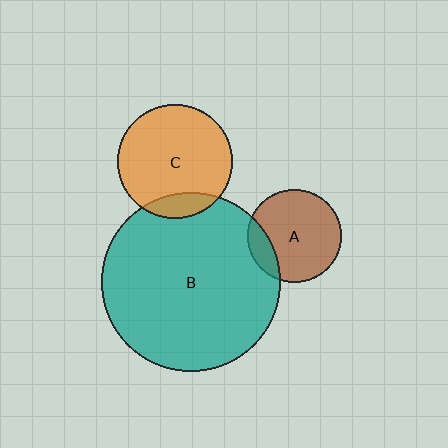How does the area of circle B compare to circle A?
Approximately 3.7 times.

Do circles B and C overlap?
Yes.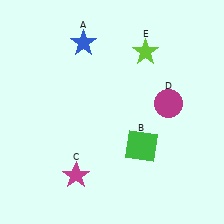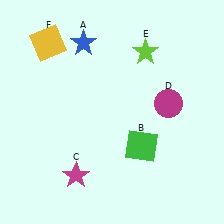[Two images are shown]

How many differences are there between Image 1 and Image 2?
There is 1 difference between the two images.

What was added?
A yellow square (F) was added in Image 2.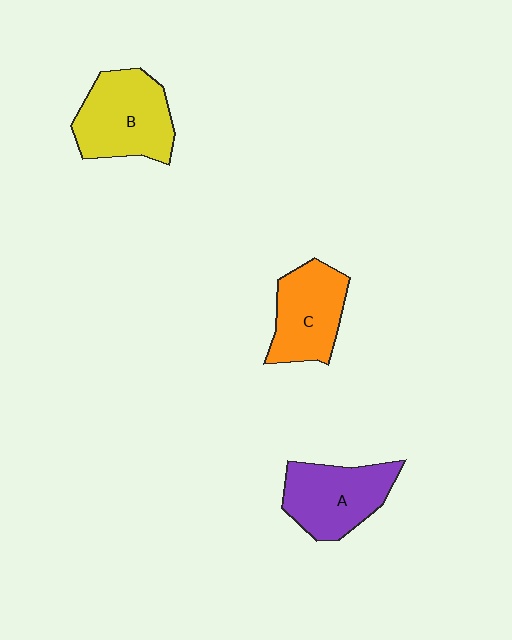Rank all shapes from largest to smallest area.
From largest to smallest: B (yellow), A (purple), C (orange).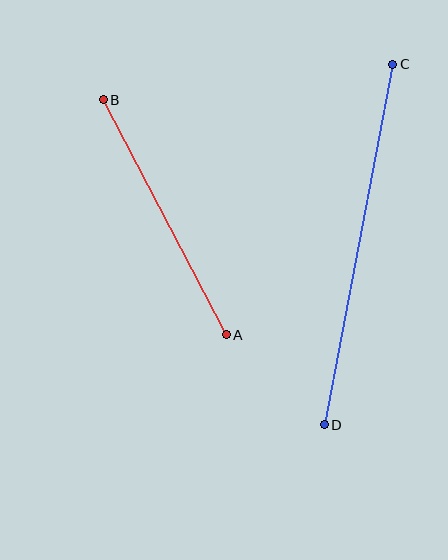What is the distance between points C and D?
The distance is approximately 367 pixels.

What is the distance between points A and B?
The distance is approximately 265 pixels.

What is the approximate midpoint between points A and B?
The midpoint is at approximately (165, 217) pixels.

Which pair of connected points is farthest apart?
Points C and D are farthest apart.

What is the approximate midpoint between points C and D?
The midpoint is at approximately (358, 245) pixels.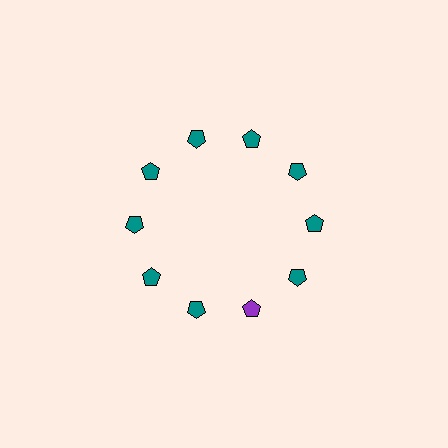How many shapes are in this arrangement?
There are 10 shapes arranged in a ring pattern.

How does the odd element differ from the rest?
It has a different color: purple instead of teal.